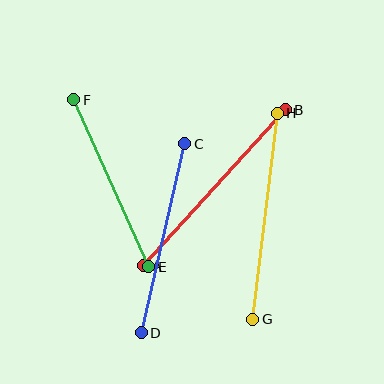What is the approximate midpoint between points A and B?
The midpoint is at approximately (214, 188) pixels.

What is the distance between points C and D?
The distance is approximately 194 pixels.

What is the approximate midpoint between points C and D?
The midpoint is at approximately (163, 238) pixels.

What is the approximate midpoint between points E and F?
The midpoint is at approximately (111, 183) pixels.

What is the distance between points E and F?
The distance is approximately 183 pixels.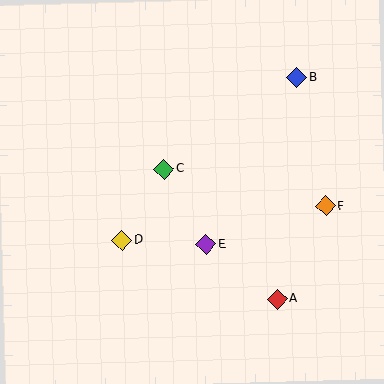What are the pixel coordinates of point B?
Point B is at (297, 78).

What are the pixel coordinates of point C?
Point C is at (164, 169).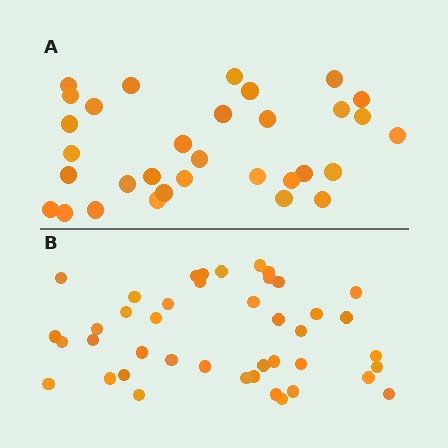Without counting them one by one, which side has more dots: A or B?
Region B (the bottom region) has more dots.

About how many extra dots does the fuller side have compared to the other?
Region B has roughly 10 or so more dots than region A.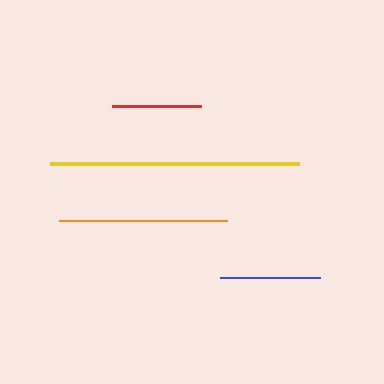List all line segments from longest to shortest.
From longest to shortest: yellow, orange, blue, red.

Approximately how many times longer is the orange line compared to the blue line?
The orange line is approximately 1.7 times the length of the blue line.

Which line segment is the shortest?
The red line is the shortest at approximately 90 pixels.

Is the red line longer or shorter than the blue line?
The blue line is longer than the red line.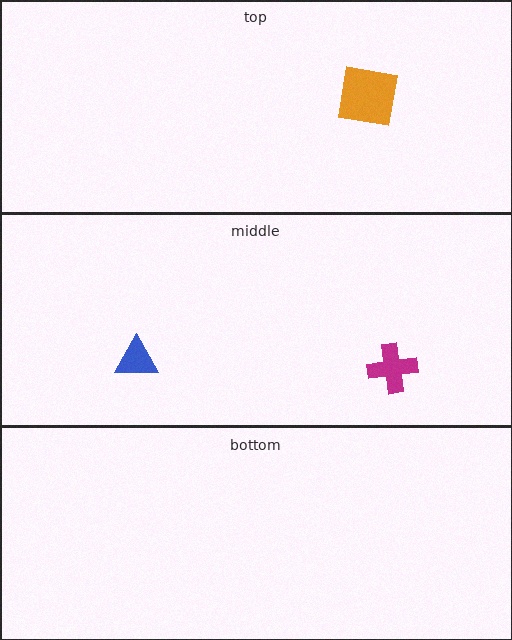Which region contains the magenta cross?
The middle region.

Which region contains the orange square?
The top region.